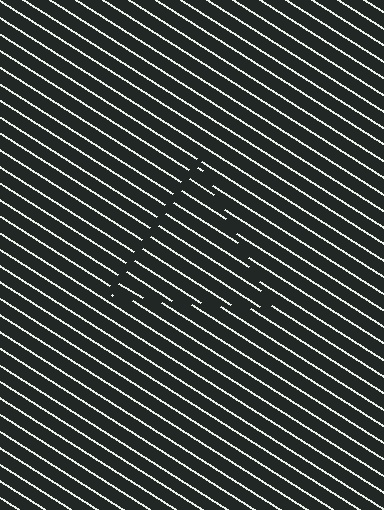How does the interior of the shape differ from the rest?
The interior of the shape contains the same grating, shifted by half a period — the contour is defined by the phase discontinuity where line-ends from the inner and outer gratings abut.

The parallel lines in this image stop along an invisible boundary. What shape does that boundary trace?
An illusory triangle. The interior of the shape contains the same grating, shifted by half a period — the contour is defined by the phase discontinuity where line-ends from the inner and outer gratings abut.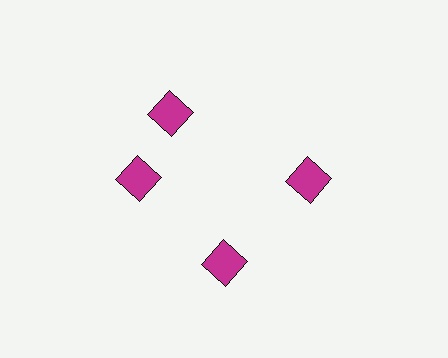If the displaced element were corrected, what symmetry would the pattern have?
It would have 4-fold rotational symmetry — the pattern would map onto itself every 90 degrees.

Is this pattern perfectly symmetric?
No. The 4 magenta diamonds are arranged in a ring, but one element near the 12 o'clock position is rotated out of alignment along the ring, breaking the 4-fold rotational symmetry.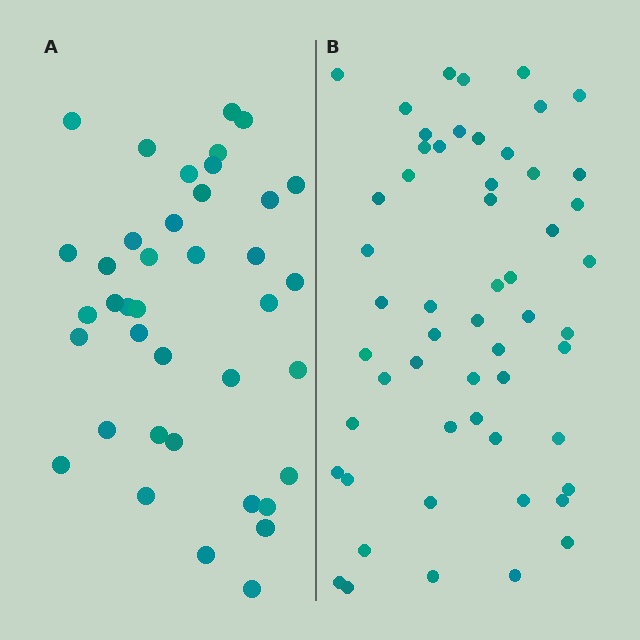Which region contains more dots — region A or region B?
Region B (the right region) has more dots.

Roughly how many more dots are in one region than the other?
Region B has approximately 15 more dots than region A.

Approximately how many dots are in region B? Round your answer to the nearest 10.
About 60 dots. (The exact count is 55, which rounds to 60.)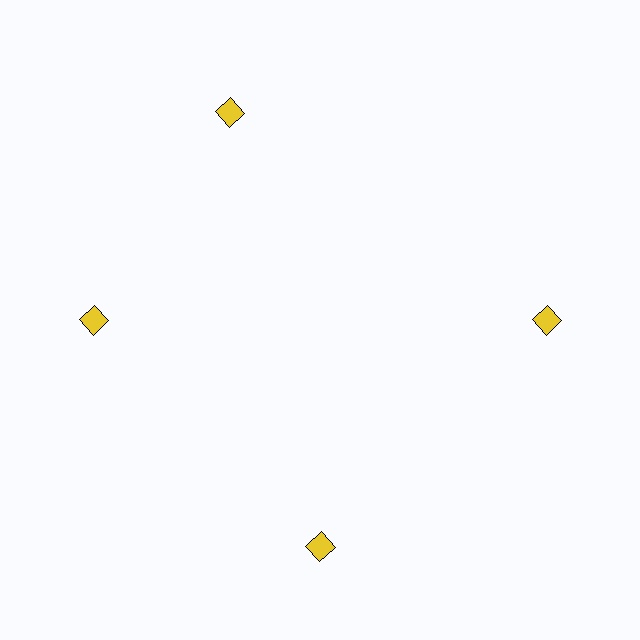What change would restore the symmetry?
The symmetry would be restored by rotating it back into even spacing with its neighbors so that all 4 diamonds sit at equal angles and equal distance from the center.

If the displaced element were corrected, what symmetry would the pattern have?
It would have 4-fold rotational symmetry — the pattern would map onto itself every 90 degrees.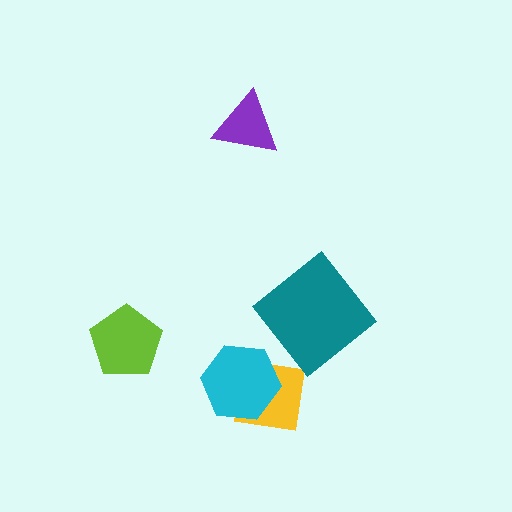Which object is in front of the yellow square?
The cyan hexagon is in front of the yellow square.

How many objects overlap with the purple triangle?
0 objects overlap with the purple triangle.